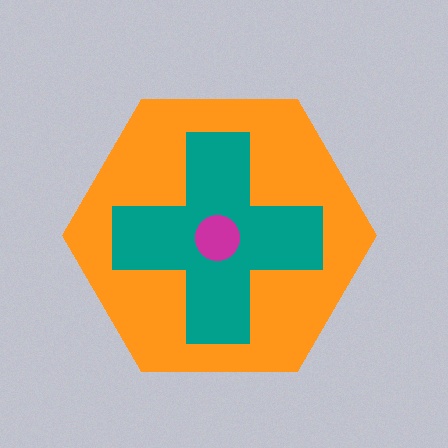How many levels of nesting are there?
3.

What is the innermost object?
The magenta circle.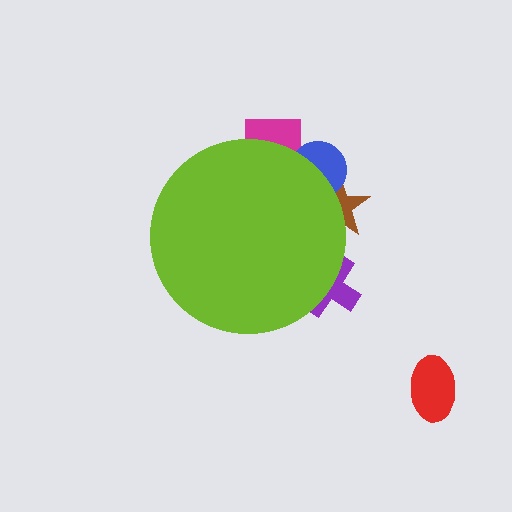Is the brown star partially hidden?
Yes, the brown star is partially hidden behind the lime circle.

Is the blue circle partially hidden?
Yes, the blue circle is partially hidden behind the lime circle.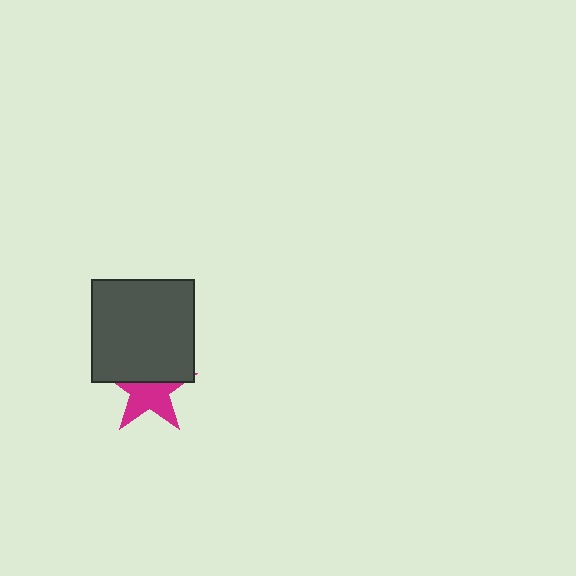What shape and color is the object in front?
The object in front is a dark gray square.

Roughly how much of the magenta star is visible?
About half of it is visible (roughly 57%).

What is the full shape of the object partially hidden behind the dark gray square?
The partially hidden object is a magenta star.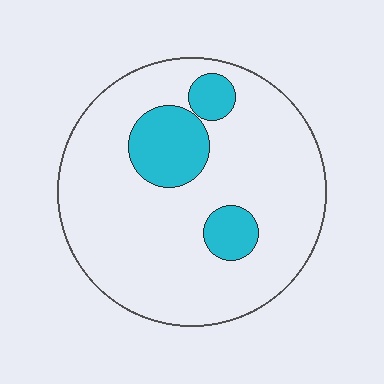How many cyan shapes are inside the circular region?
3.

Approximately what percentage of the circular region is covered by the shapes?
Approximately 15%.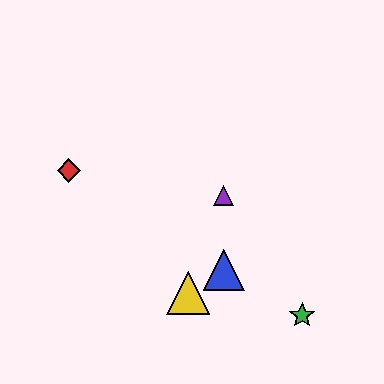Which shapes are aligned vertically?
The blue triangle, the purple triangle are aligned vertically.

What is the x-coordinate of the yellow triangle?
The yellow triangle is at x≈188.